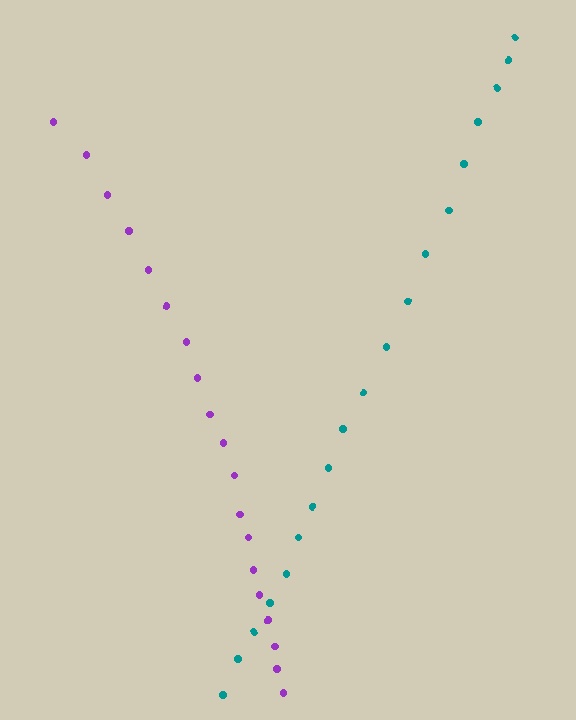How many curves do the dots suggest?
There are 2 distinct paths.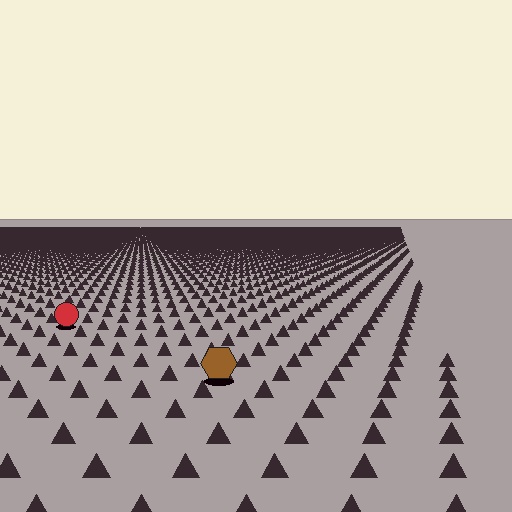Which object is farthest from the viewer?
The red circle is farthest from the viewer. It appears smaller and the ground texture around it is denser.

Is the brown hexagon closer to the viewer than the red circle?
Yes. The brown hexagon is closer — you can tell from the texture gradient: the ground texture is coarser near it.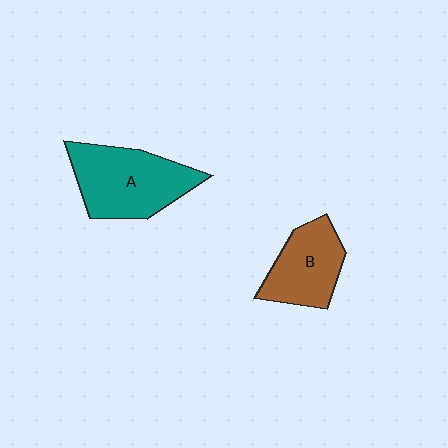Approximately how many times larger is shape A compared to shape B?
Approximately 1.4 times.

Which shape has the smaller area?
Shape B (brown).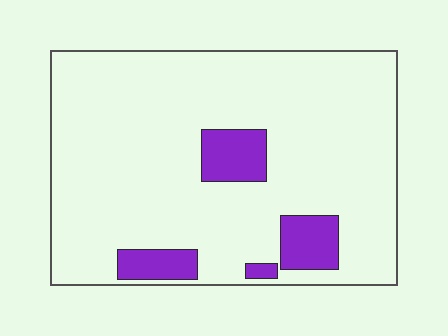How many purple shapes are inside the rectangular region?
4.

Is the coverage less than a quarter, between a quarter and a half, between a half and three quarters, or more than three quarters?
Less than a quarter.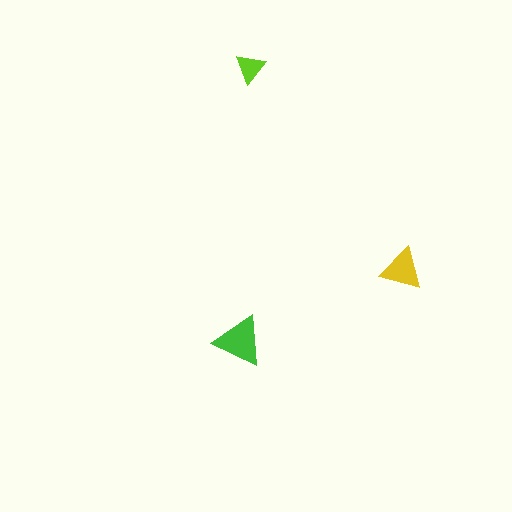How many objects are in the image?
There are 3 objects in the image.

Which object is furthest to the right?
The yellow triangle is rightmost.